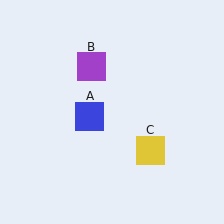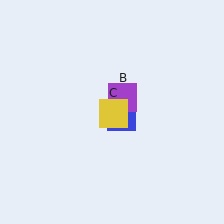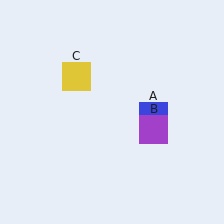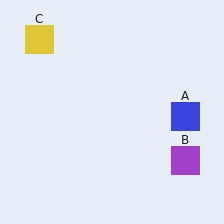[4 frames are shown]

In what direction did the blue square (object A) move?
The blue square (object A) moved right.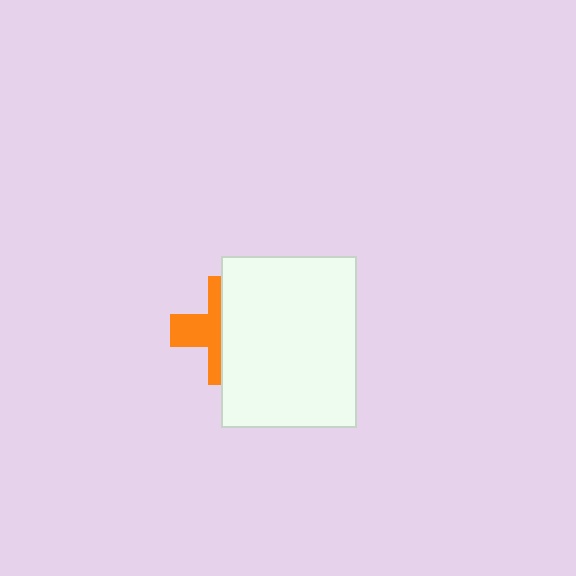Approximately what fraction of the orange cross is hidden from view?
Roughly 55% of the orange cross is hidden behind the white rectangle.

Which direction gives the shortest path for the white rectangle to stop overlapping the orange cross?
Moving right gives the shortest separation.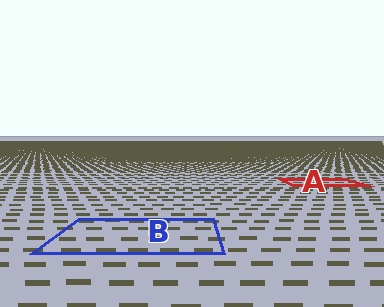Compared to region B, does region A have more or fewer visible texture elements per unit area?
Region A has more texture elements per unit area — they are packed more densely because it is farther away.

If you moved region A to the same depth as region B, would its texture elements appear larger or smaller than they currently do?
They would appear larger. At a closer depth, the same texture elements are projected at a bigger on-screen size.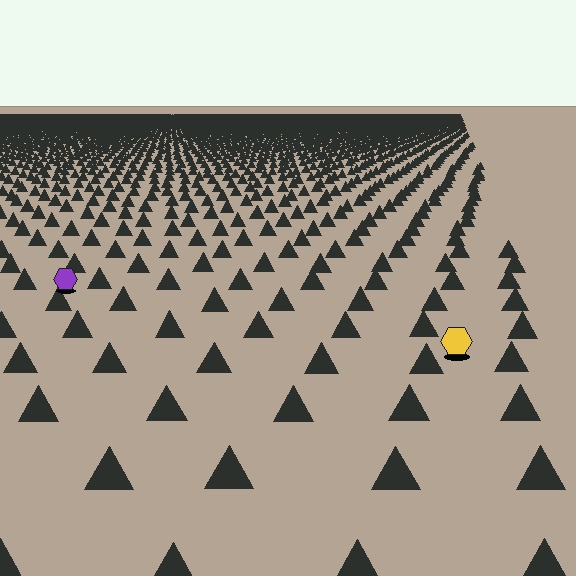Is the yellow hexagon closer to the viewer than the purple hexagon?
Yes. The yellow hexagon is closer — you can tell from the texture gradient: the ground texture is coarser near it.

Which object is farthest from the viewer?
The purple hexagon is farthest from the viewer. It appears smaller and the ground texture around it is denser.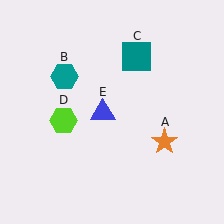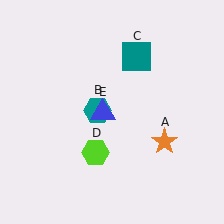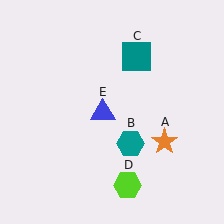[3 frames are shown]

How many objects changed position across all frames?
2 objects changed position: teal hexagon (object B), lime hexagon (object D).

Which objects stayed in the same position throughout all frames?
Orange star (object A) and teal square (object C) and blue triangle (object E) remained stationary.